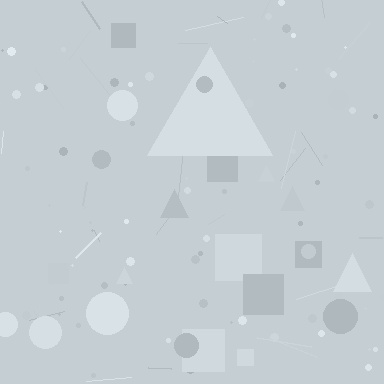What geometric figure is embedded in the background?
A triangle is embedded in the background.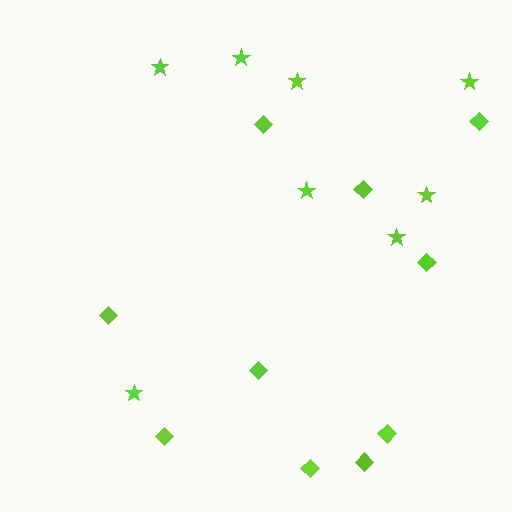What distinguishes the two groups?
There are 2 groups: one group of stars (8) and one group of diamonds (10).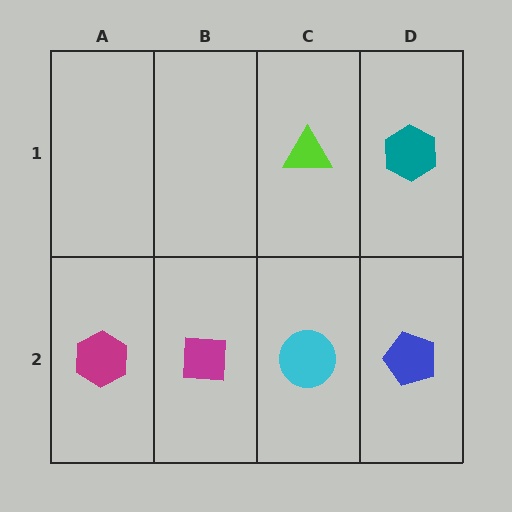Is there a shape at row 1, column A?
No, that cell is empty.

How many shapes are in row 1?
2 shapes.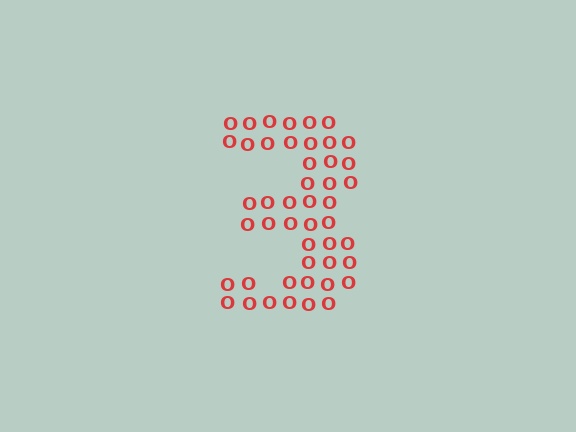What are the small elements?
The small elements are letter O's.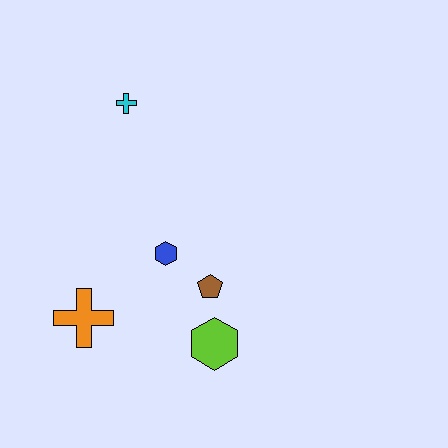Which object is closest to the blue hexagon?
The brown pentagon is closest to the blue hexagon.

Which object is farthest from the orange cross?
The cyan cross is farthest from the orange cross.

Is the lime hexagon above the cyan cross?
No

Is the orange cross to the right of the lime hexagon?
No